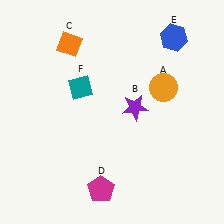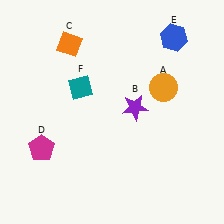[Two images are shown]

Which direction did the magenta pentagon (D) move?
The magenta pentagon (D) moved left.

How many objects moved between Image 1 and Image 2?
1 object moved between the two images.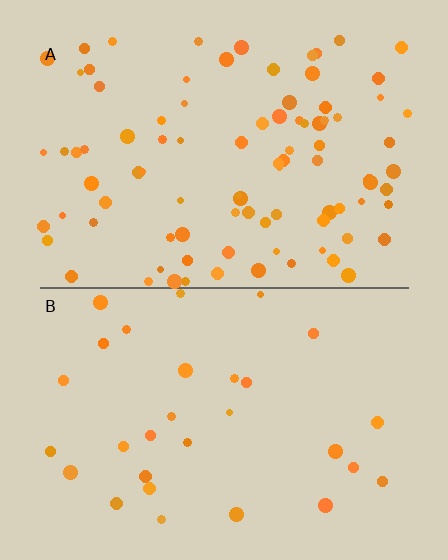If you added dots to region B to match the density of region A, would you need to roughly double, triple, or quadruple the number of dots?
Approximately triple.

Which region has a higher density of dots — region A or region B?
A (the top).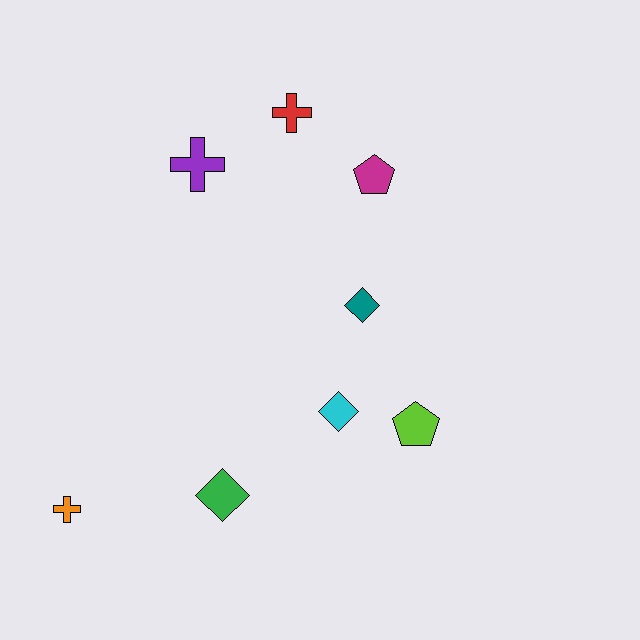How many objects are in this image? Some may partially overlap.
There are 8 objects.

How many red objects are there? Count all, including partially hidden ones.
There is 1 red object.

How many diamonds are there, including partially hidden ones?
There are 3 diamonds.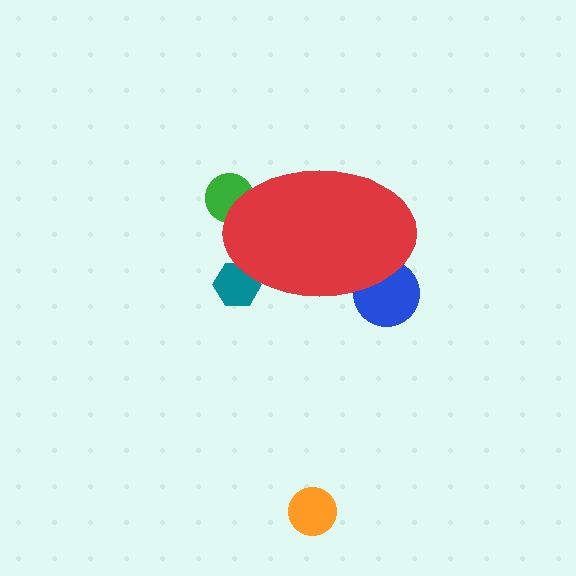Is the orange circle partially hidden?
No, the orange circle is fully visible.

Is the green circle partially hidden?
Yes, the green circle is partially hidden behind the red ellipse.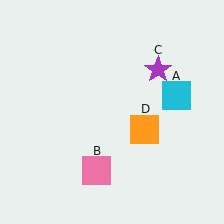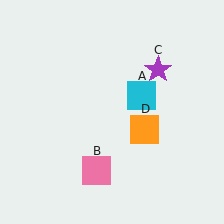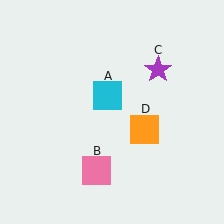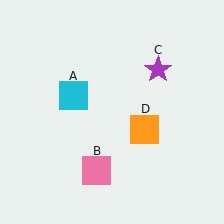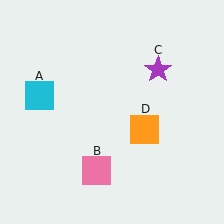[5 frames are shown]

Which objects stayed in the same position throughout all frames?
Pink square (object B) and purple star (object C) and orange square (object D) remained stationary.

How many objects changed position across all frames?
1 object changed position: cyan square (object A).